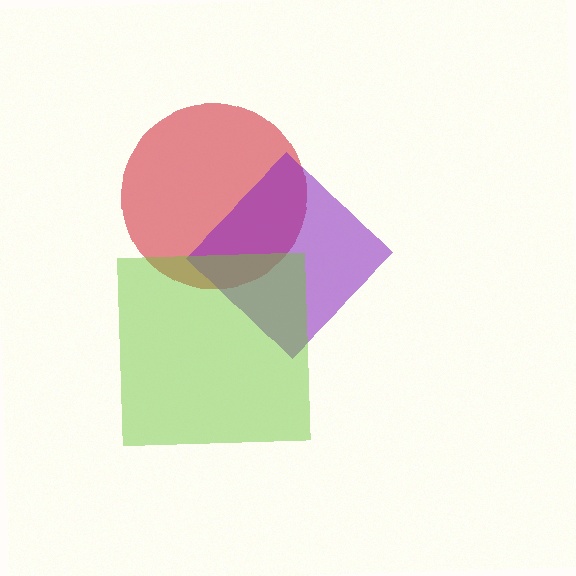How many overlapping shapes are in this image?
There are 3 overlapping shapes in the image.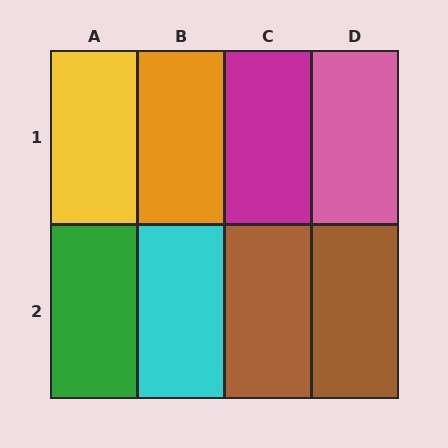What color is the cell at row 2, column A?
Green.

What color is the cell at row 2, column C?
Brown.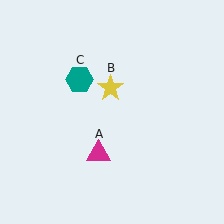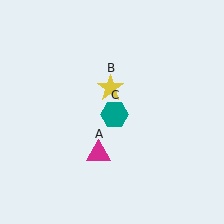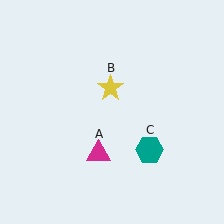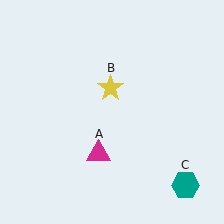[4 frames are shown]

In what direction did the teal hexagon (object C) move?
The teal hexagon (object C) moved down and to the right.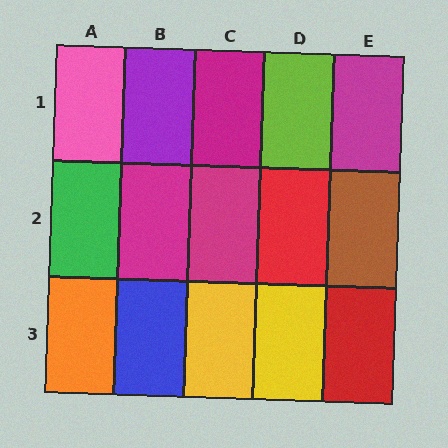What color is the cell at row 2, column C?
Magenta.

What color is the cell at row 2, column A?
Green.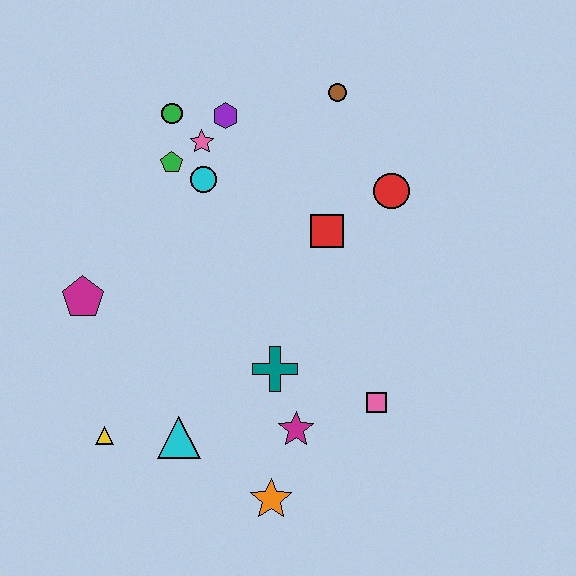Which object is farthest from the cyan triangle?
The brown circle is farthest from the cyan triangle.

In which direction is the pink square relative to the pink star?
The pink square is below the pink star.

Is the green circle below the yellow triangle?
No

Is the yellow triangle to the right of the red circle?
No